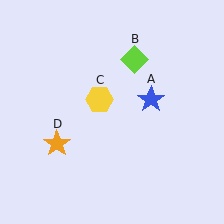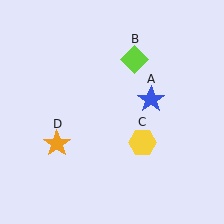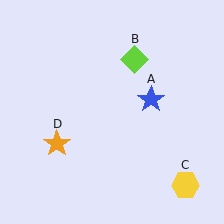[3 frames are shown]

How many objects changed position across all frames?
1 object changed position: yellow hexagon (object C).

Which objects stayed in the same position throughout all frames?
Blue star (object A) and lime diamond (object B) and orange star (object D) remained stationary.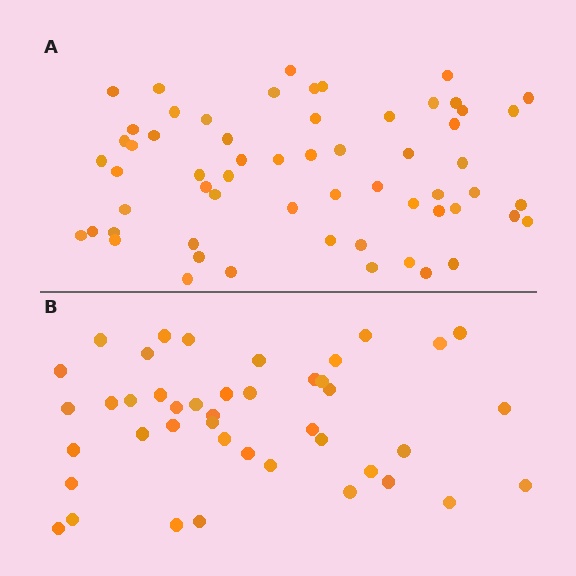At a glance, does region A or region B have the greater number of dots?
Region A (the top region) has more dots.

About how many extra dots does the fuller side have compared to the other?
Region A has approximately 15 more dots than region B.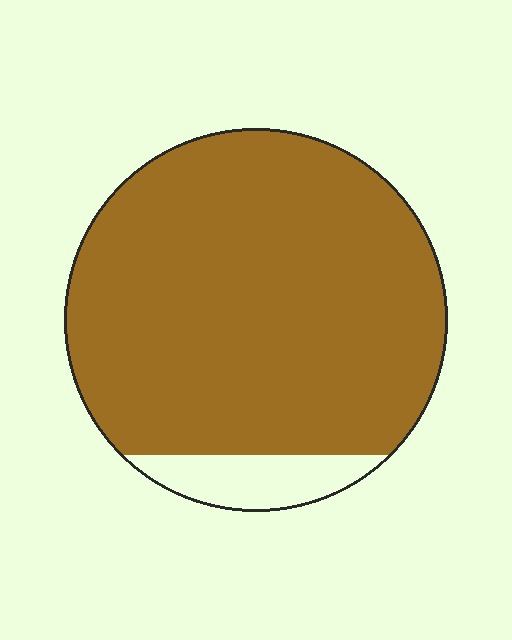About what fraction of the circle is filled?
About nine tenths (9/10).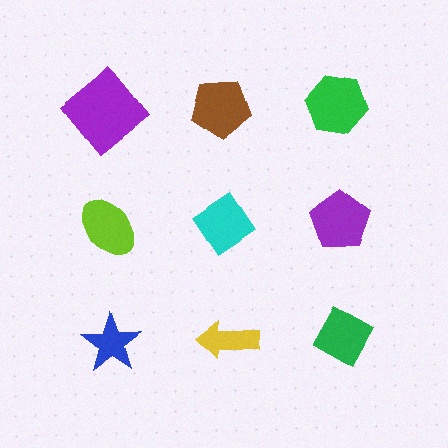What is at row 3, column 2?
A yellow arrow.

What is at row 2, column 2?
A cyan diamond.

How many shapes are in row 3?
3 shapes.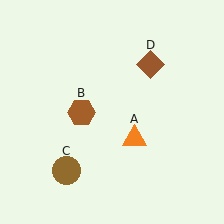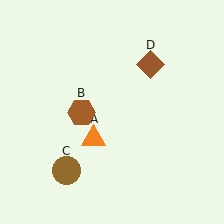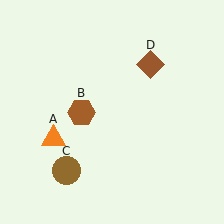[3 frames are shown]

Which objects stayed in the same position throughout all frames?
Brown hexagon (object B) and brown circle (object C) and brown diamond (object D) remained stationary.